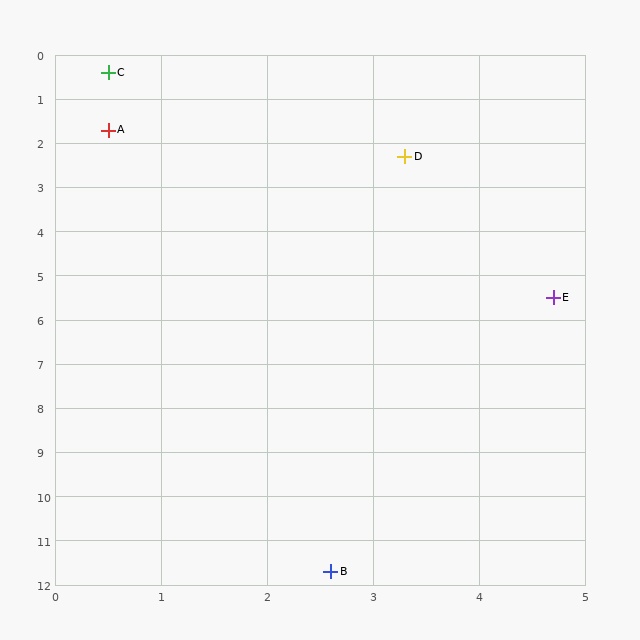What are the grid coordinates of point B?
Point B is at approximately (2.6, 11.7).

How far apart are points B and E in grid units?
Points B and E are about 6.5 grid units apart.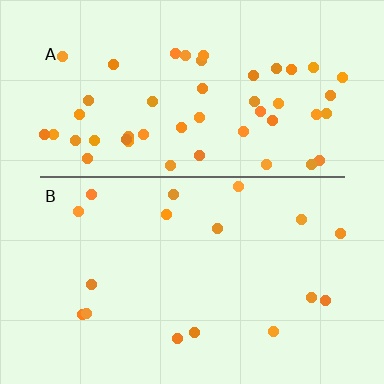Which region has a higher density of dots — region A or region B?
A (the top).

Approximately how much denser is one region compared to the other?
Approximately 3.0× — region A over region B.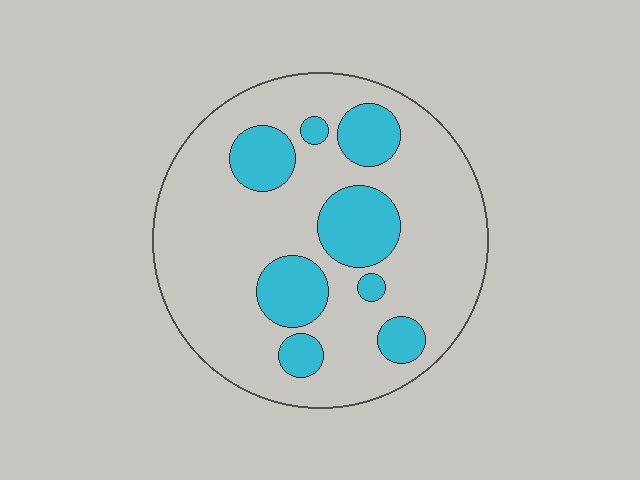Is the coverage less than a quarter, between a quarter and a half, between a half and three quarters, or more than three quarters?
Less than a quarter.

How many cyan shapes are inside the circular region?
8.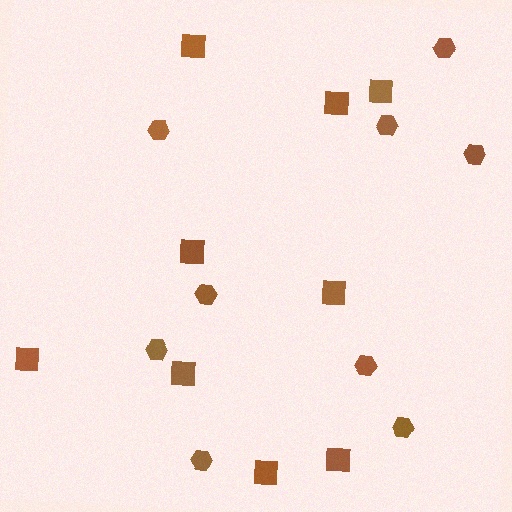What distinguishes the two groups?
There are 2 groups: one group of hexagons (9) and one group of squares (9).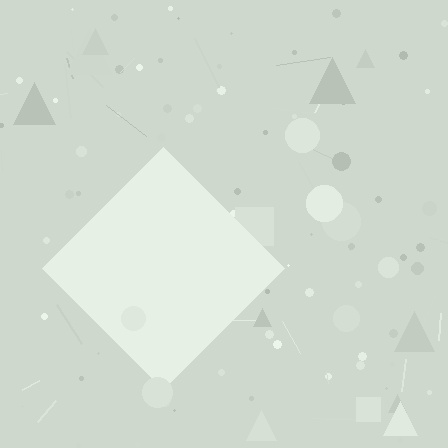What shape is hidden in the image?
A diamond is hidden in the image.